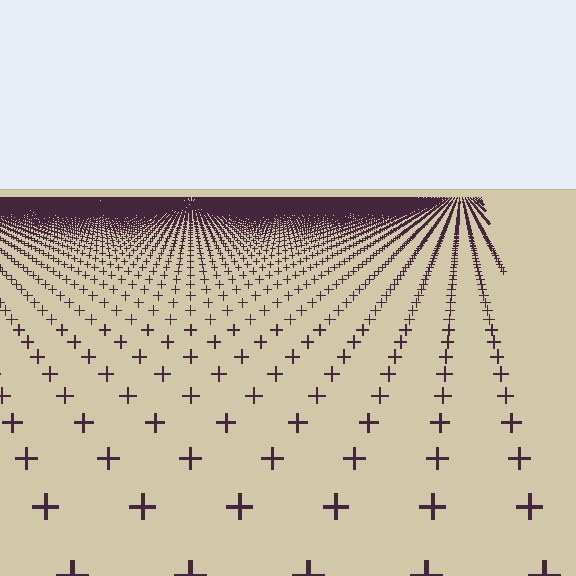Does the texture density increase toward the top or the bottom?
Density increases toward the top.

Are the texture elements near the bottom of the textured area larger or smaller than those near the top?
Larger. Near the bottom, elements are closer to the viewer and appear at a bigger on-screen size.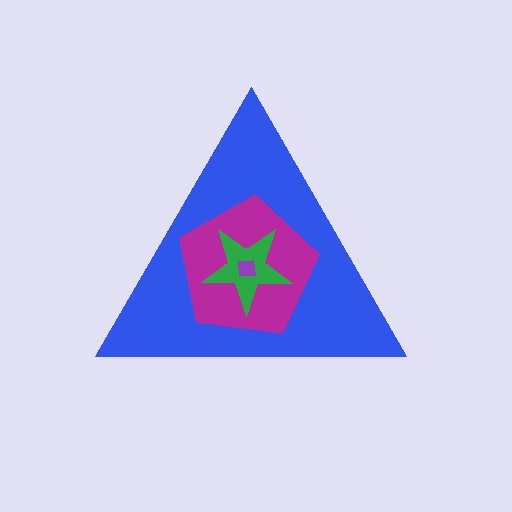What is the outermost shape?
The blue triangle.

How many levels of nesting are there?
4.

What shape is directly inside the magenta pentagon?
The green star.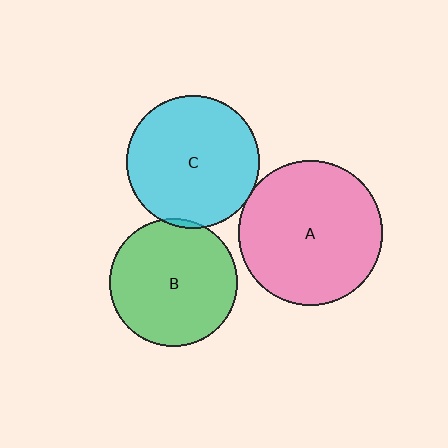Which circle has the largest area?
Circle A (pink).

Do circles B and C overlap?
Yes.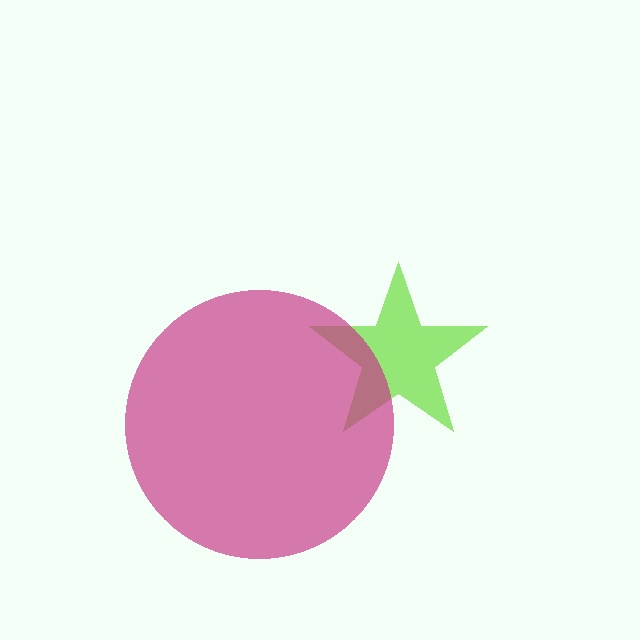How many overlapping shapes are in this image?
There are 2 overlapping shapes in the image.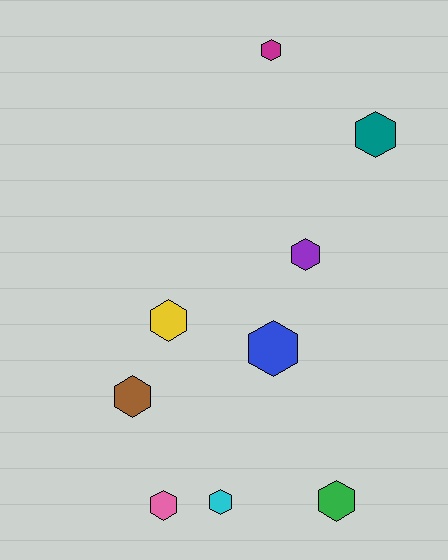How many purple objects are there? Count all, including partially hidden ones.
There is 1 purple object.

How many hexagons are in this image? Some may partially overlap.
There are 9 hexagons.